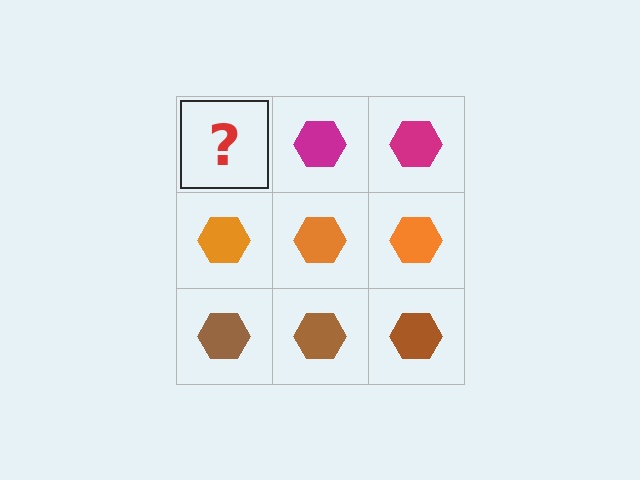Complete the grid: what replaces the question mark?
The question mark should be replaced with a magenta hexagon.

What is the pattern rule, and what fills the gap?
The rule is that each row has a consistent color. The gap should be filled with a magenta hexagon.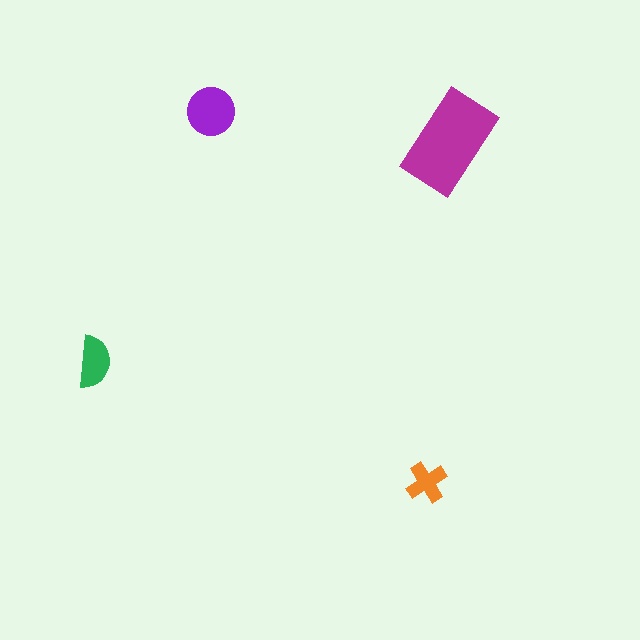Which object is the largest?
The magenta rectangle.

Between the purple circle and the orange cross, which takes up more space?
The purple circle.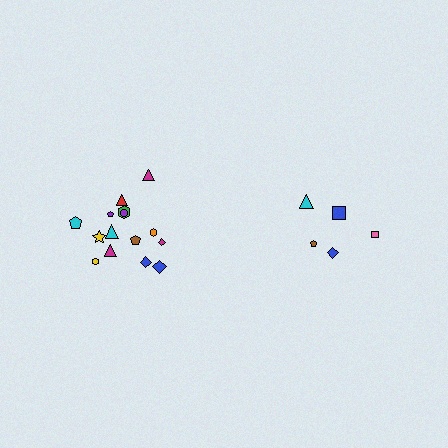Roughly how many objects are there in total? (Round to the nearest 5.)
Roughly 20 objects in total.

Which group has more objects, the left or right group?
The left group.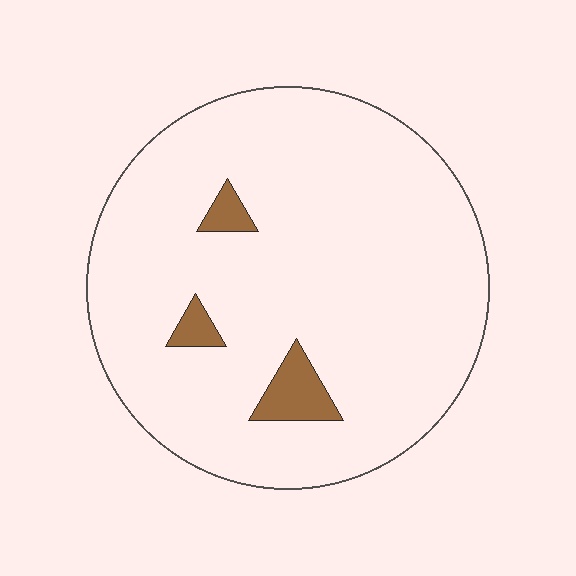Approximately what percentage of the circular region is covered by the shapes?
Approximately 5%.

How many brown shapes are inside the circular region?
3.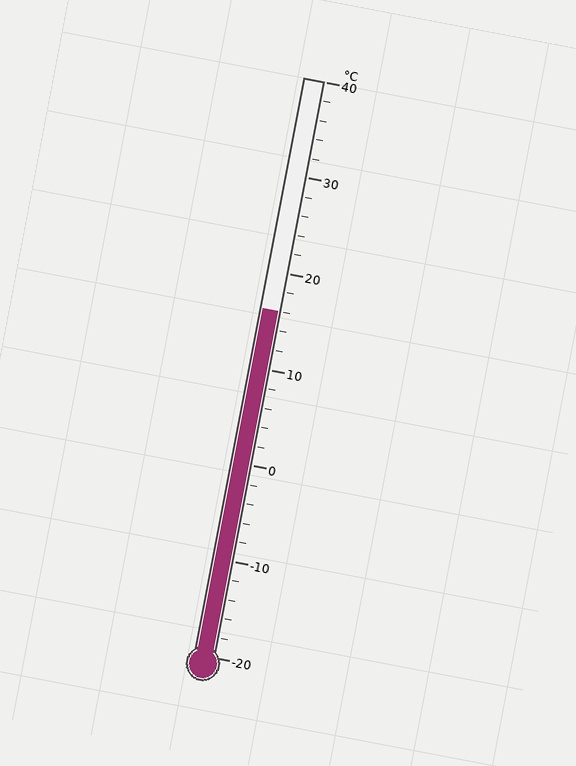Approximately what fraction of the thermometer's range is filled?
The thermometer is filled to approximately 60% of its range.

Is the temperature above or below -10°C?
The temperature is above -10°C.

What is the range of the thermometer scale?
The thermometer scale ranges from -20°C to 40°C.